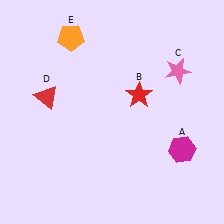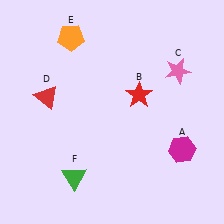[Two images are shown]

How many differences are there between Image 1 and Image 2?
There is 1 difference between the two images.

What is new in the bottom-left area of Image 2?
A green triangle (F) was added in the bottom-left area of Image 2.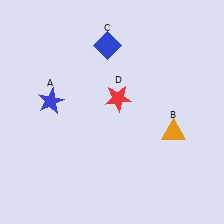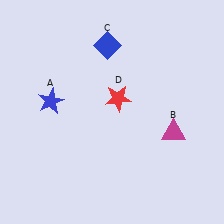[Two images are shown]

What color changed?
The triangle (B) changed from orange in Image 1 to magenta in Image 2.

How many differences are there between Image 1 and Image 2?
There is 1 difference between the two images.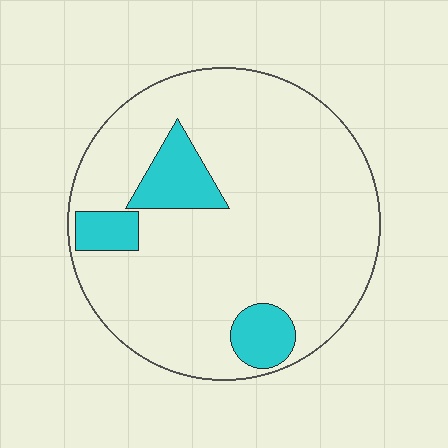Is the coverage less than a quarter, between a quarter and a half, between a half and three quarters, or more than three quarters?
Less than a quarter.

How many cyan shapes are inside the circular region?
3.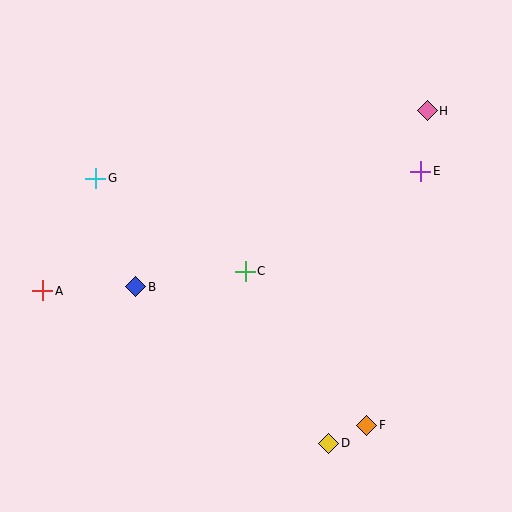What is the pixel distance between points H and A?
The distance between H and A is 425 pixels.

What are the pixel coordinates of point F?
Point F is at (367, 425).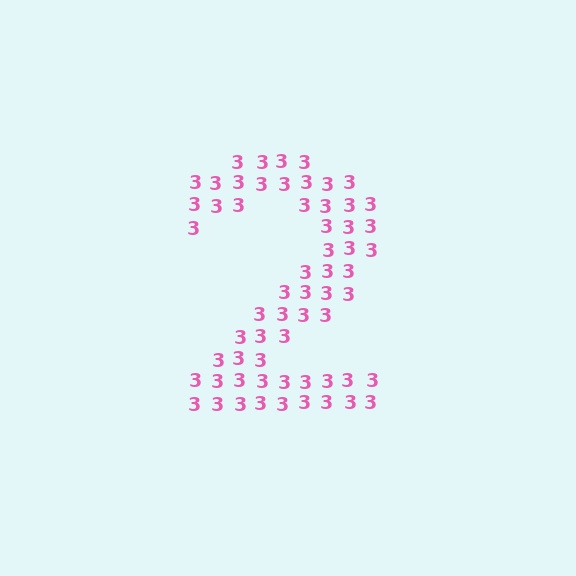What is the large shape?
The large shape is the digit 2.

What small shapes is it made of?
It is made of small digit 3's.